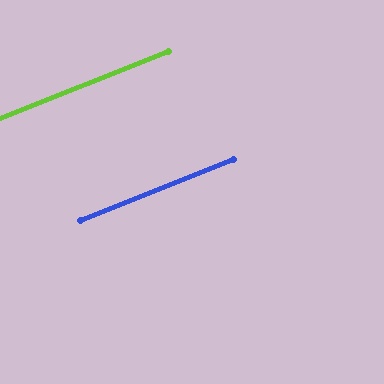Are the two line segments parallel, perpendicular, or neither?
Parallel — their directions differ by only 0.4°.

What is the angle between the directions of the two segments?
Approximately 0 degrees.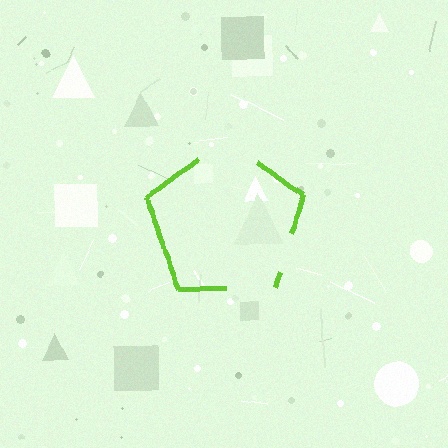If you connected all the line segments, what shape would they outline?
They would outline a pentagon.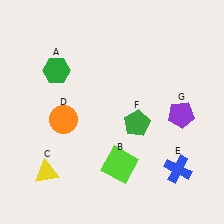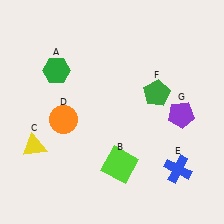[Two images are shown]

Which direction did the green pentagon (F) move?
The green pentagon (F) moved up.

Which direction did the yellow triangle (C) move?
The yellow triangle (C) moved up.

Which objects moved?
The objects that moved are: the yellow triangle (C), the green pentagon (F).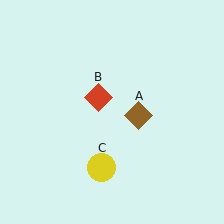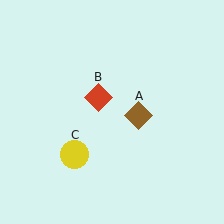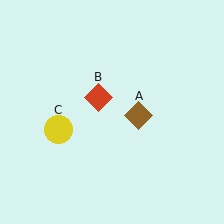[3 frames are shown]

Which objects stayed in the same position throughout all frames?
Brown diamond (object A) and red diamond (object B) remained stationary.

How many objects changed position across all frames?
1 object changed position: yellow circle (object C).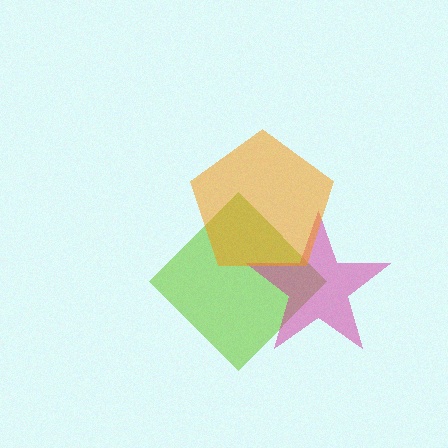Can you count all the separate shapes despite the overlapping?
Yes, there are 3 separate shapes.